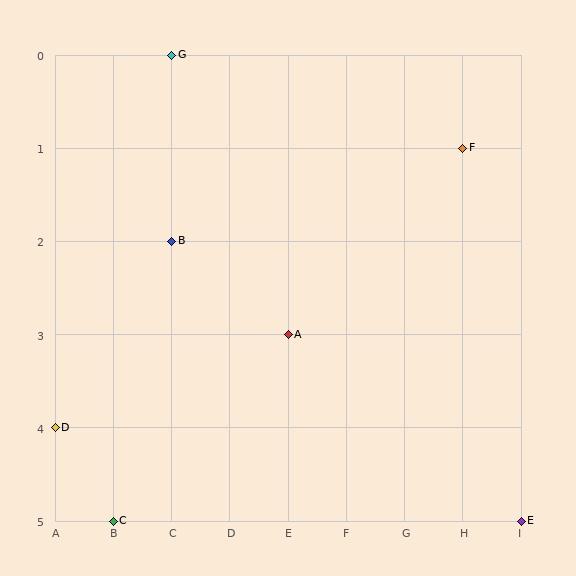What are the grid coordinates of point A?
Point A is at grid coordinates (E, 3).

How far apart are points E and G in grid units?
Points E and G are 6 columns and 5 rows apart (about 7.8 grid units diagonally).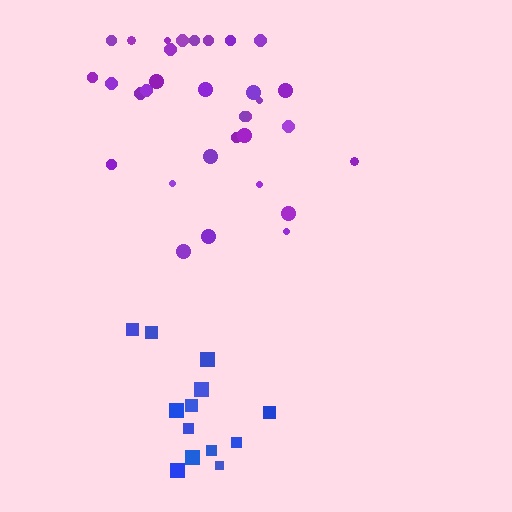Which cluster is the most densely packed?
Blue.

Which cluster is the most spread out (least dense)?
Purple.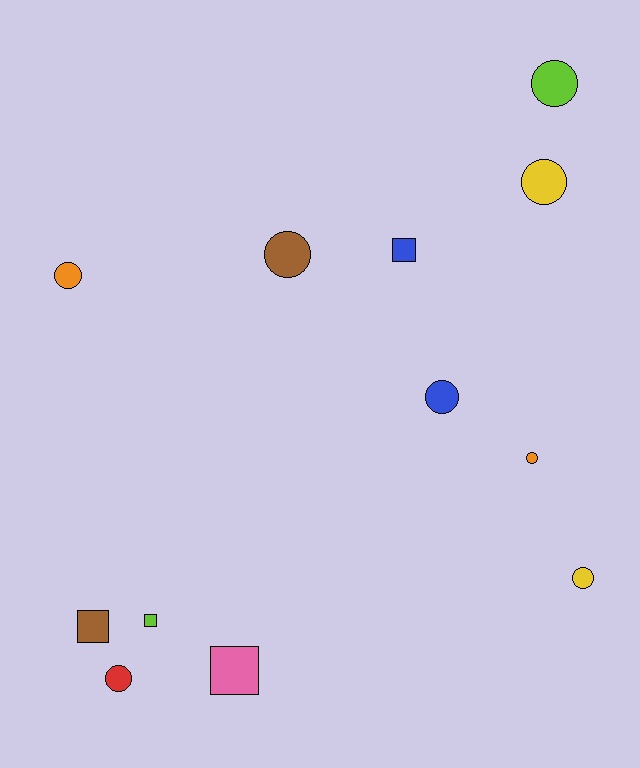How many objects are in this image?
There are 12 objects.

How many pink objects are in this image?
There is 1 pink object.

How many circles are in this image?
There are 8 circles.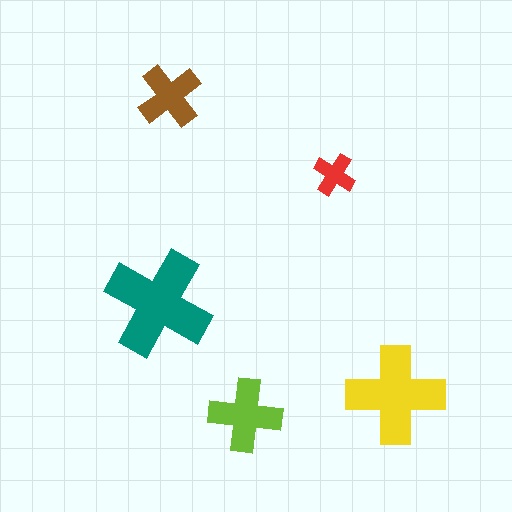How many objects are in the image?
There are 5 objects in the image.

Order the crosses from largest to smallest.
the teal one, the yellow one, the lime one, the brown one, the red one.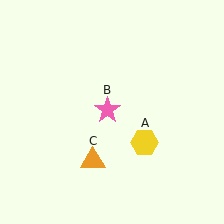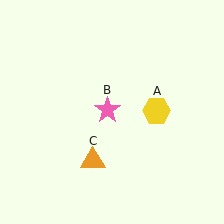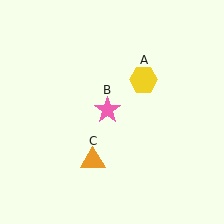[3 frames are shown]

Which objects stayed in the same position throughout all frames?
Pink star (object B) and orange triangle (object C) remained stationary.